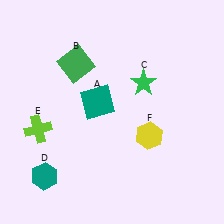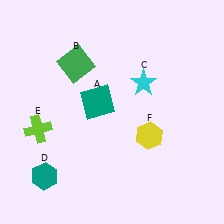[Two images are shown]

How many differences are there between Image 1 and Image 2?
There is 1 difference between the two images.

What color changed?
The star (C) changed from green in Image 1 to cyan in Image 2.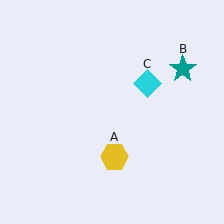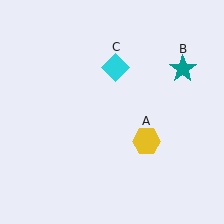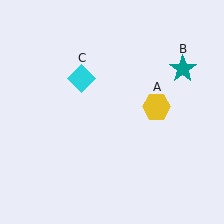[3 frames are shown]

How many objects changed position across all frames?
2 objects changed position: yellow hexagon (object A), cyan diamond (object C).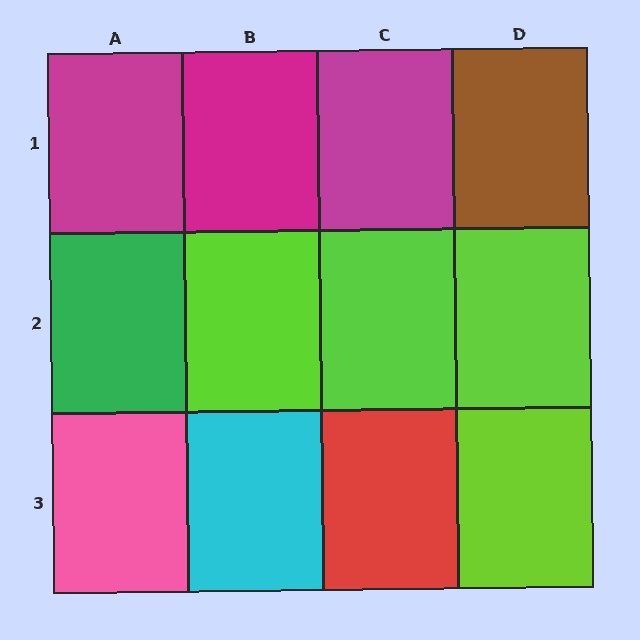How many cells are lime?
4 cells are lime.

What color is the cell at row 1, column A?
Magenta.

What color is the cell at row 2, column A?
Green.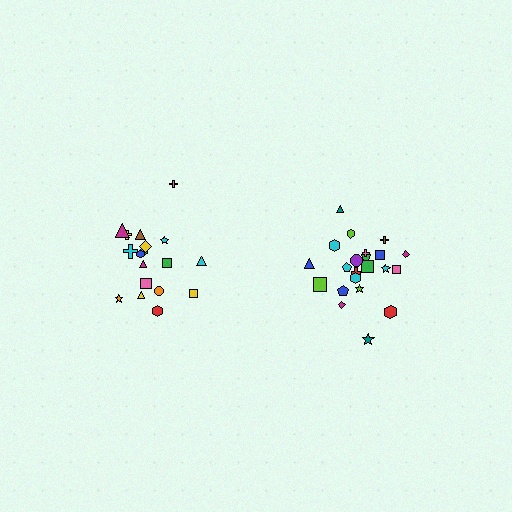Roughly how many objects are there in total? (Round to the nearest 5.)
Roughly 40 objects in total.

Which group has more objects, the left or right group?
The right group.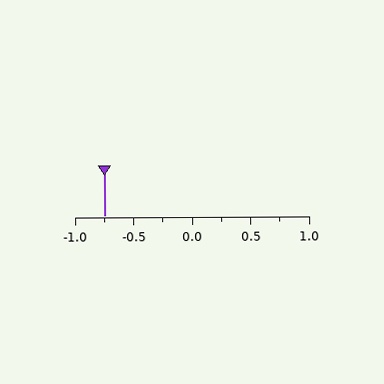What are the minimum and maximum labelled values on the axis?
The axis runs from -1.0 to 1.0.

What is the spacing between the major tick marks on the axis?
The major ticks are spaced 0.5 apart.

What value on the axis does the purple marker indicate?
The marker indicates approximately -0.75.